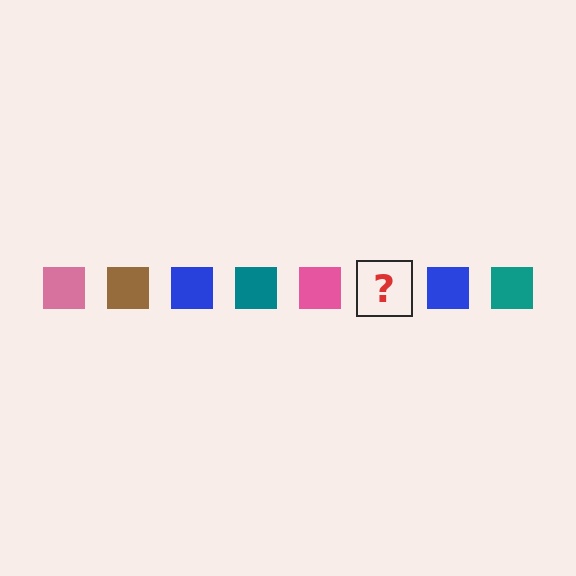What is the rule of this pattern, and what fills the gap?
The rule is that the pattern cycles through pink, brown, blue, teal squares. The gap should be filled with a brown square.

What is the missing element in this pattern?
The missing element is a brown square.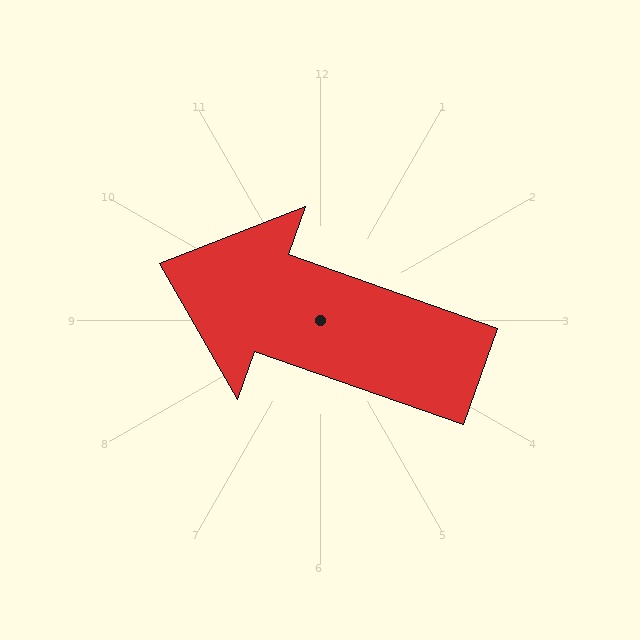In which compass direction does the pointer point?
West.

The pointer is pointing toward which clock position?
Roughly 10 o'clock.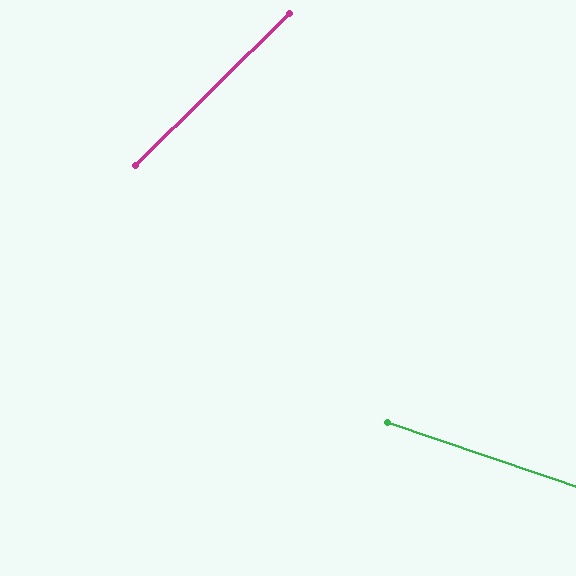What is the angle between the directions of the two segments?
Approximately 64 degrees.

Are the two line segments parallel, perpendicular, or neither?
Neither parallel nor perpendicular — they differ by about 64°.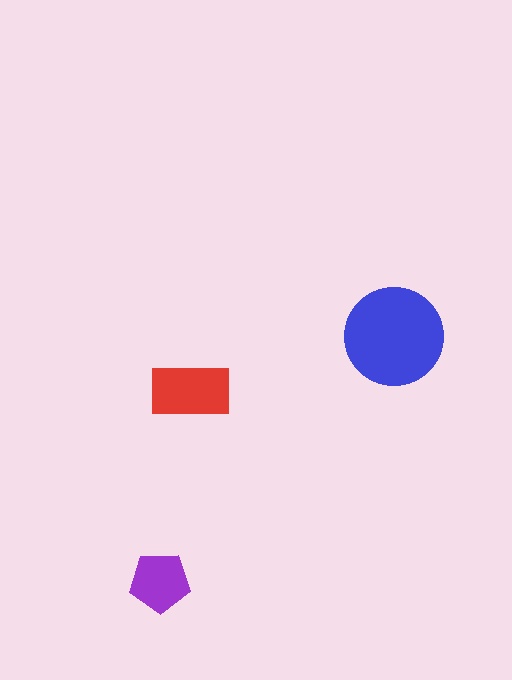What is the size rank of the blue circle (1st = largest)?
1st.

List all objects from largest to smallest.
The blue circle, the red rectangle, the purple pentagon.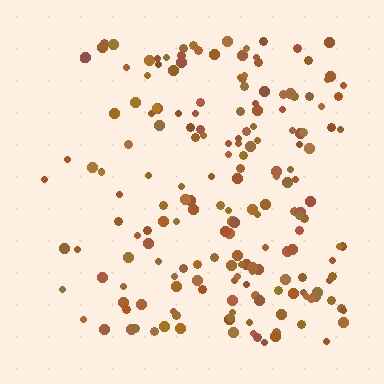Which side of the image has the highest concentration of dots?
The right.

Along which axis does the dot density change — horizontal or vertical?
Horizontal.